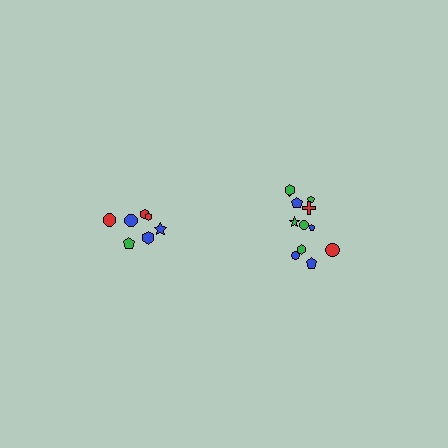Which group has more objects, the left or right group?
The right group.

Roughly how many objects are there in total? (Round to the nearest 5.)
Roughly 20 objects in total.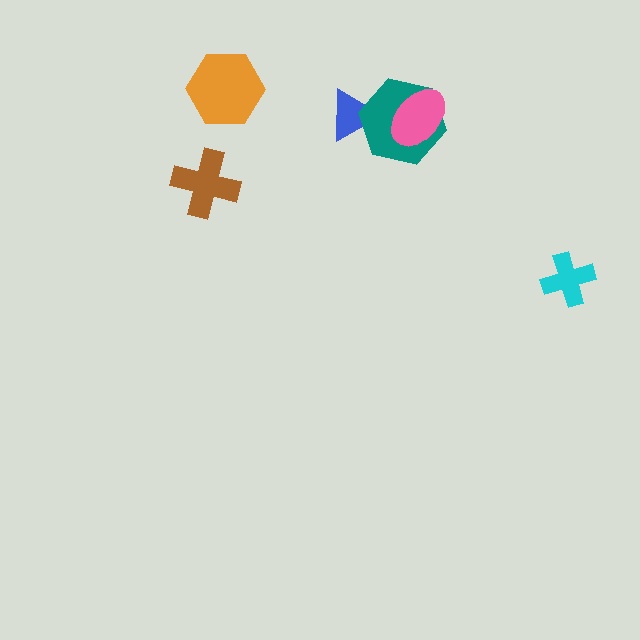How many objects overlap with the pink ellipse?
1 object overlaps with the pink ellipse.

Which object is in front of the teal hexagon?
The pink ellipse is in front of the teal hexagon.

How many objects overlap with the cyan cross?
0 objects overlap with the cyan cross.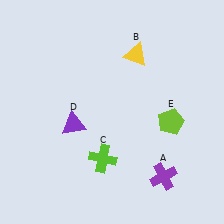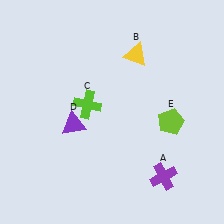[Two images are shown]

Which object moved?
The lime cross (C) moved up.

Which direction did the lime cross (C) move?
The lime cross (C) moved up.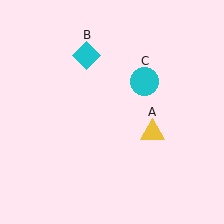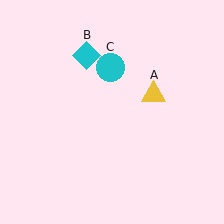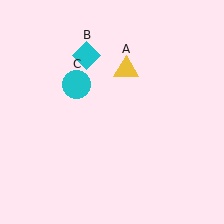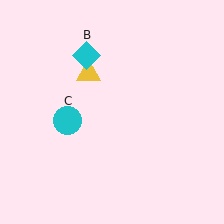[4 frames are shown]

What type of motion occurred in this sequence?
The yellow triangle (object A), cyan circle (object C) rotated counterclockwise around the center of the scene.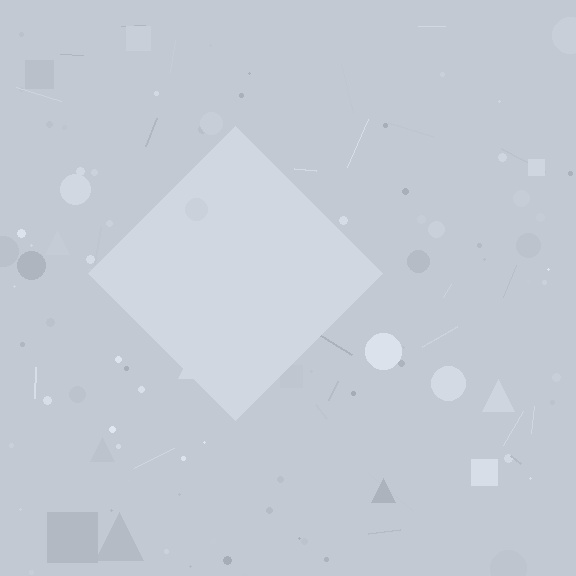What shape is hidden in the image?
A diamond is hidden in the image.